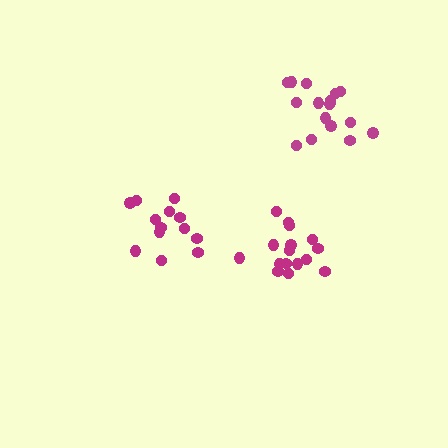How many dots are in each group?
Group 1: 13 dots, Group 2: 16 dots, Group 3: 17 dots (46 total).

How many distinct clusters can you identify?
There are 3 distinct clusters.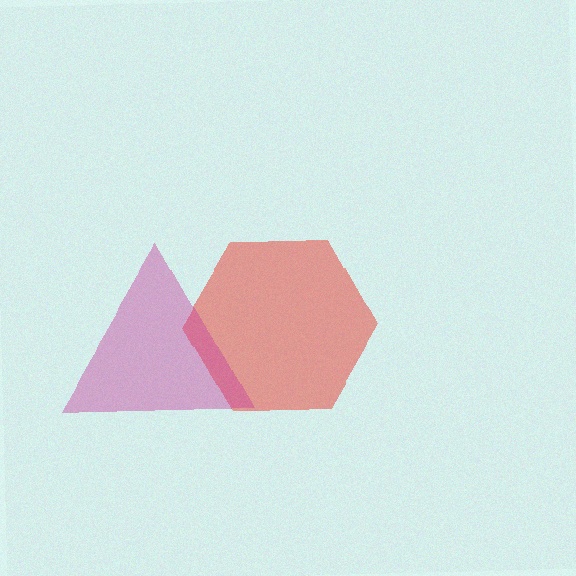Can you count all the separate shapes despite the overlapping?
Yes, there are 2 separate shapes.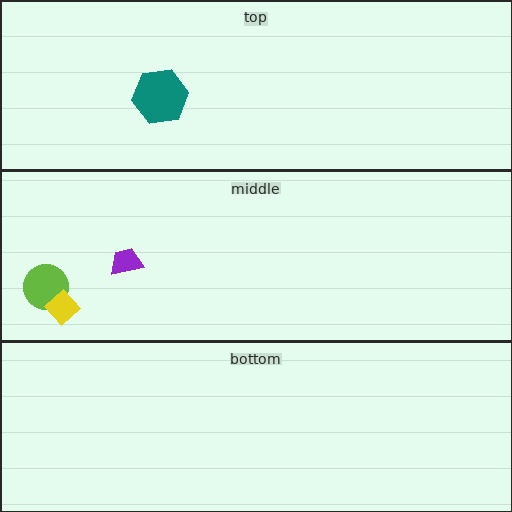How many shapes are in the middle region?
3.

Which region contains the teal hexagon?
The top region.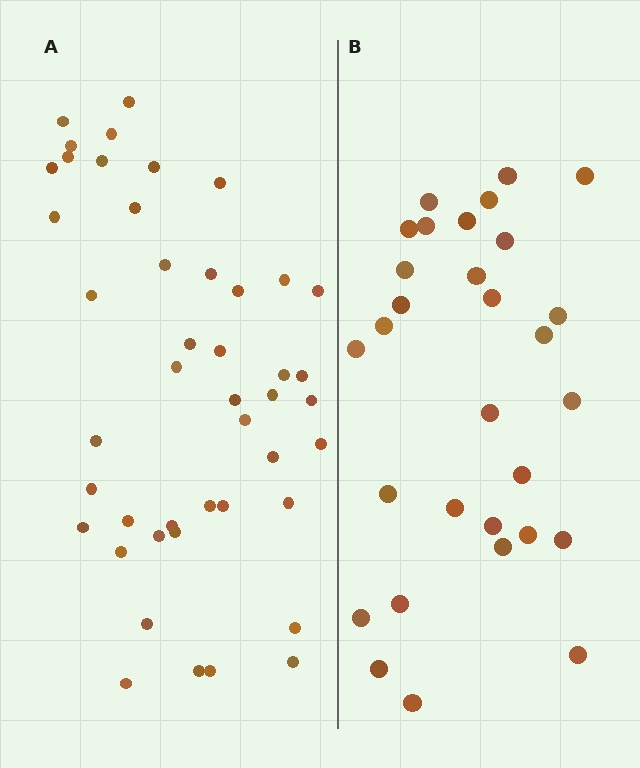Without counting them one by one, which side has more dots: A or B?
Region A (the left region) has more dots.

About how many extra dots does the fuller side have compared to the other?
Region A has approximately 15 more dots than region B.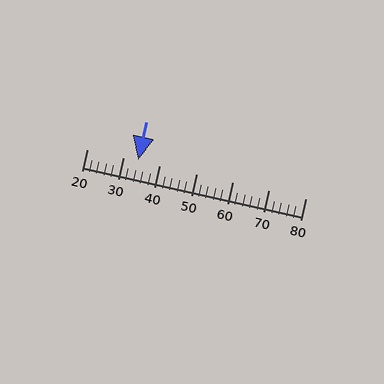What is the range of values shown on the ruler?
The ruler shows values from 20 to 80.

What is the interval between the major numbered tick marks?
The major tick marks are spaced 10 units apart.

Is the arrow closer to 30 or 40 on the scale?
The arrow is closer to 30.